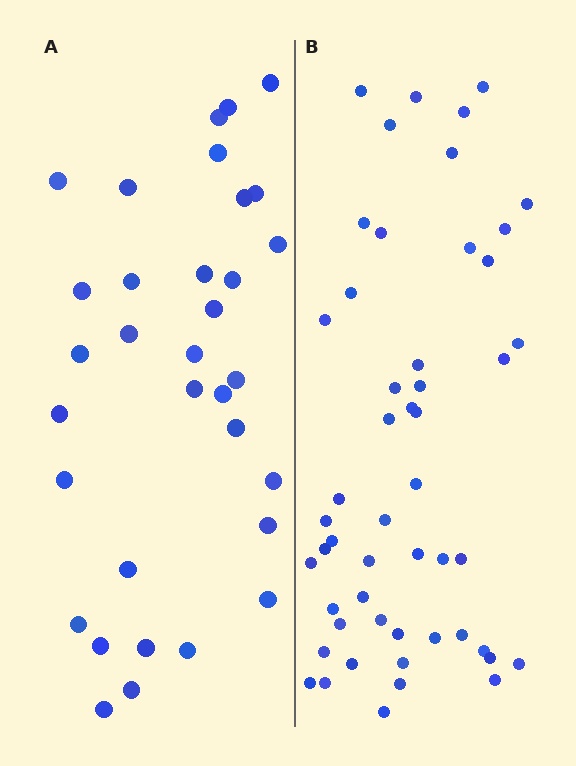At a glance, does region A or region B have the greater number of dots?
Region B (the right region) has more dots.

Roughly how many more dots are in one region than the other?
Region B has approximately 20 more dots than region A.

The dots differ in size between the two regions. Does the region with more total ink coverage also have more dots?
No. Region A has more total ink coverage because its dots are larger, but region B actually contains more individual dots. Total area can be misleading — the number of items is what matters here.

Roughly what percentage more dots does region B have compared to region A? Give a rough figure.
About 55% more.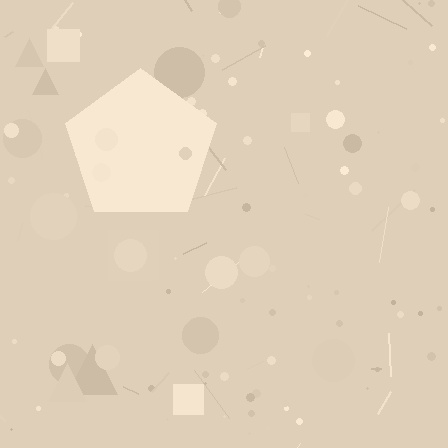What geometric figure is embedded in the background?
A pentagon is embedded in the background.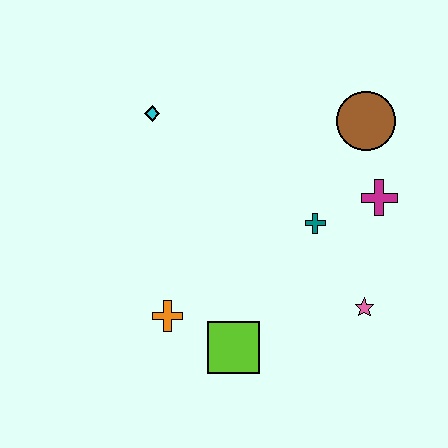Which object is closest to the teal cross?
The magenta cross is closest to the teal cross.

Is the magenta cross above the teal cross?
Yes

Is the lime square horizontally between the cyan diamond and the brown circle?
Yes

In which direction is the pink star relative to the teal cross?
The pink star is below the teal cross.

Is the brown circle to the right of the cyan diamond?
Yes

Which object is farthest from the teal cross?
The cyan diamond is farthest from the teal cross.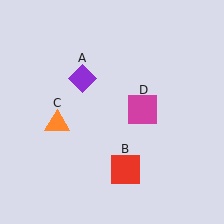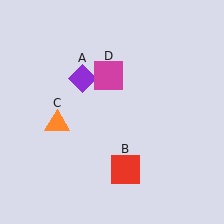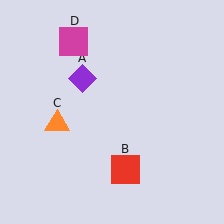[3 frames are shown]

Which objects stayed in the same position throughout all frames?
Purple diamond (object A) and red square (object B) and orange triangle (object C) remained stationary.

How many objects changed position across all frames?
1 object changed position: magenta square (object D).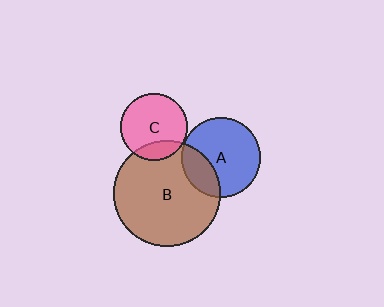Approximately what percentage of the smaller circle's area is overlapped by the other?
Approximately 20%.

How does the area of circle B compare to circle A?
Approximately 1.8 times.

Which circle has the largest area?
Circle B (brown).